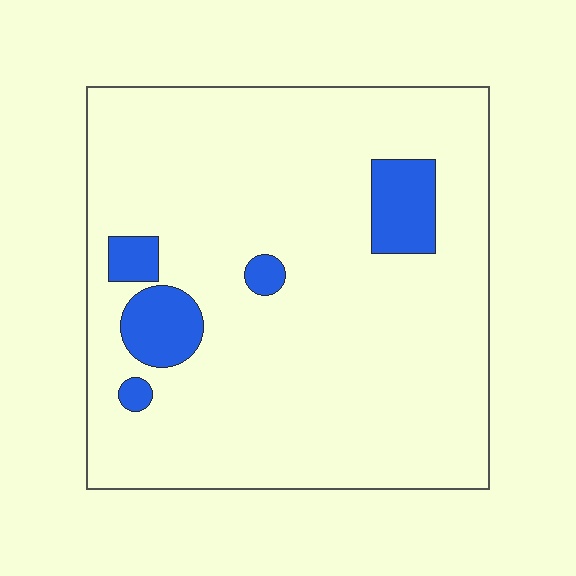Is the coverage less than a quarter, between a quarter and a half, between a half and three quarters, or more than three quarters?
Less than a quarter.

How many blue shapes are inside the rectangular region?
5.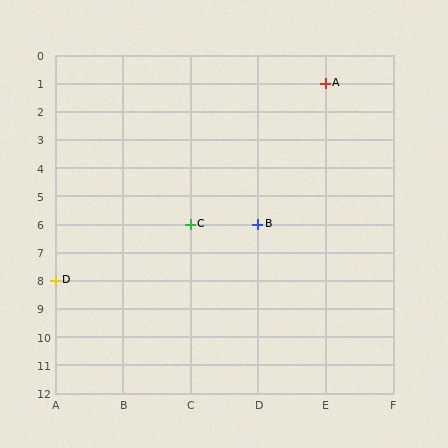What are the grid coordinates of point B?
Point B is at grid coordinates (D, 6).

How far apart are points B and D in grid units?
Points B and D are 3 columns and 2 rows apart (about 3.6 grid units diagonally).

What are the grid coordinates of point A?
Point A is at grid coordinates (E, 1).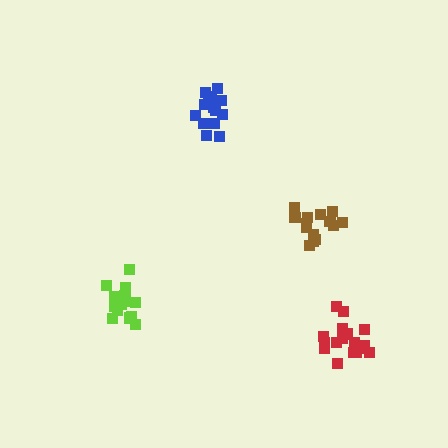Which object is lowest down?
The red cluster is bottommost.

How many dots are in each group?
Group 1: 18 dots, Group 2: 14 dots, Group 3: 16 dots, Group 4: 14 dots (62 total).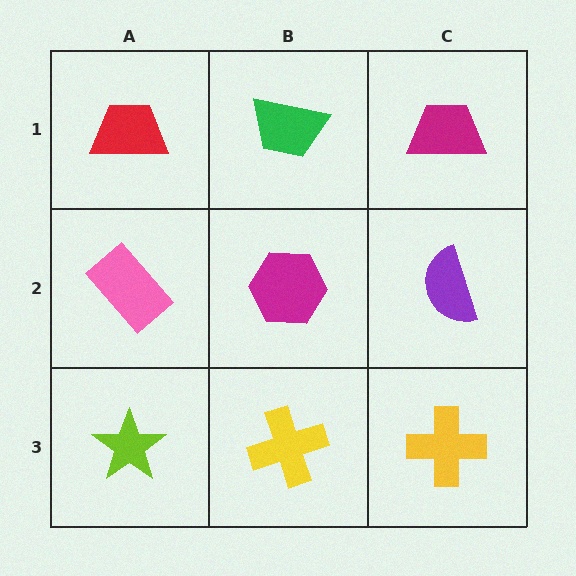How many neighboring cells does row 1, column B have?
3.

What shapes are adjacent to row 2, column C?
A magenta trapezoid (row 1, column C), a yellow cross (row 3, column C), a magenta hexagon (row 2, column B).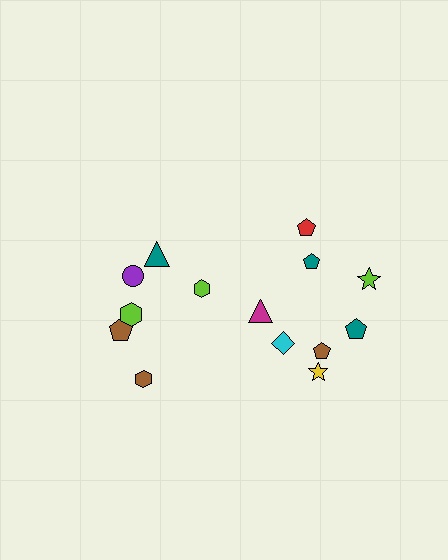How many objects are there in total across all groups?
There are 14 objects.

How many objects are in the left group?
There are 6 objects.